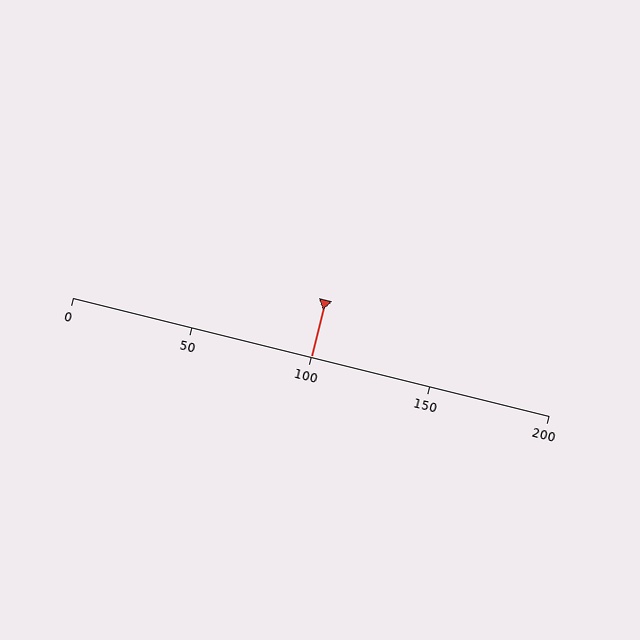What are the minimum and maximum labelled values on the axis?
The axis runs from 0 to 200.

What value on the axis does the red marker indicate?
The marker indicates approximately 100.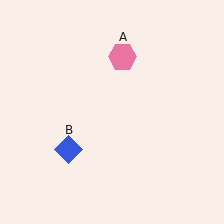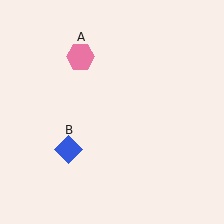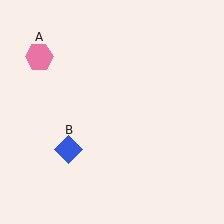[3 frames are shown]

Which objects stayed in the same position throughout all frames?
Blue diamond (object B) remained stationary.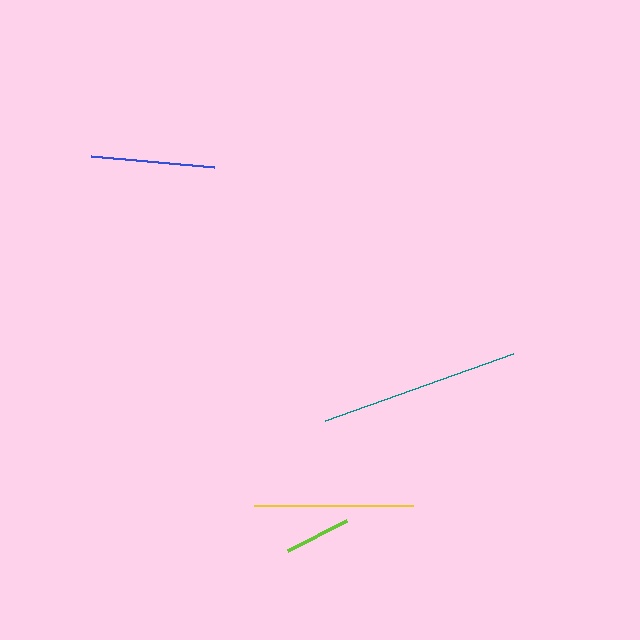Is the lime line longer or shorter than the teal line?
The teal line is longer than the lime line.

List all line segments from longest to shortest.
From longest to shortest: teal, yellow, blue, lime.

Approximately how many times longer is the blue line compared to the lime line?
The blue line is approximately 1.9 times the length of the lime line.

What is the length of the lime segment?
The lime segment is approximately 67 pixels long.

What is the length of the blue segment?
The blue segment is approximately 124 pixels long.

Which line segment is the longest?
The teal line is the longest at approximately 199 pixels.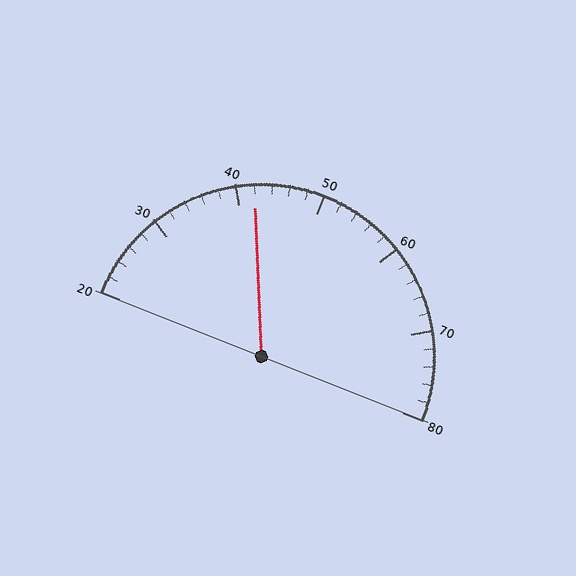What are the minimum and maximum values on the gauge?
The gauge ranges from 20 to 80.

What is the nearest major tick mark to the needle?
The nearest major tick mark is 40.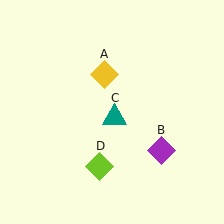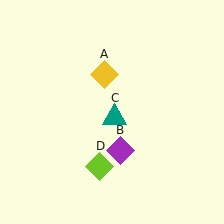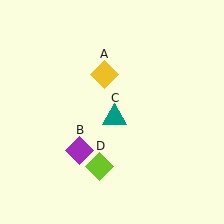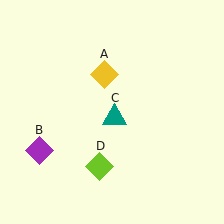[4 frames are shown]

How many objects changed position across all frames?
1 object changed position: purple diamond (object B).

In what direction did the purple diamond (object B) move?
The purple diamond (object B) moved left.